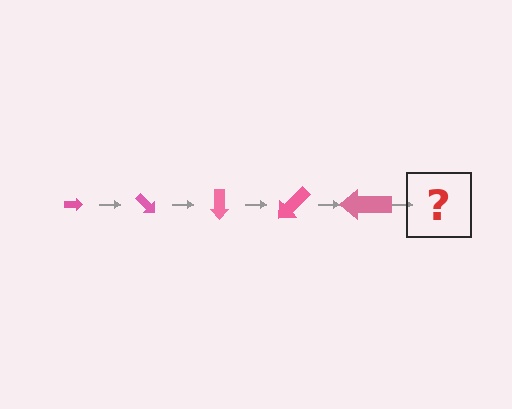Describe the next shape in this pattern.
It should be an arrow, larger than the previous one and rotated 225 degrees from the start.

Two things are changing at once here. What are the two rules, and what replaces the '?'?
The two rules are that the arrow grows larger each step and it rotates 45 degrees each step. The '?' should be an arrow, larger than the previous one and rotated 225 degrees from the start.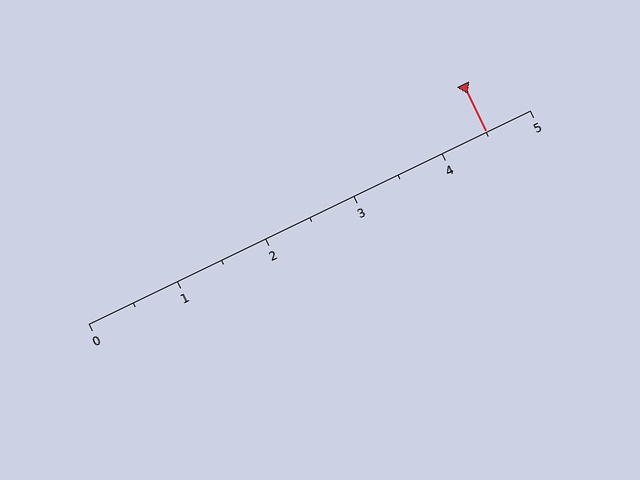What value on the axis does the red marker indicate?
The marker indicates approximately 4.5.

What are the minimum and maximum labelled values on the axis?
The axis runs from 0 to 5.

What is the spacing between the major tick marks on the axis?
The major ticks are spaced 1 apart.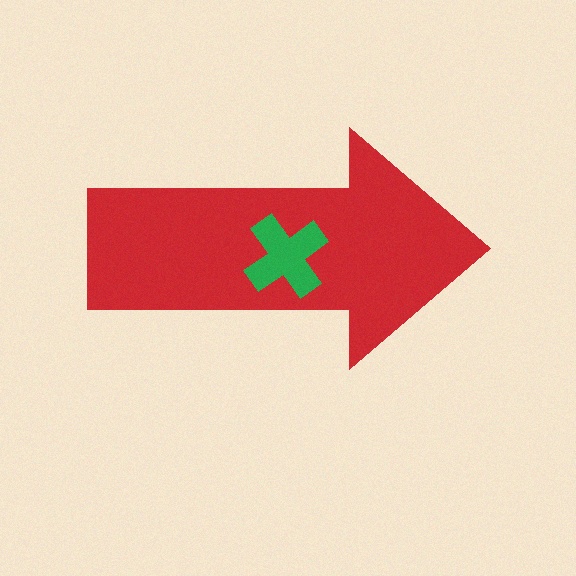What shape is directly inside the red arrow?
The green cross.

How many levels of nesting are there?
2.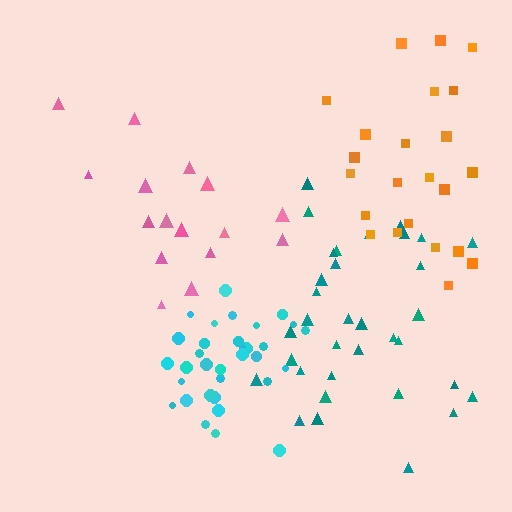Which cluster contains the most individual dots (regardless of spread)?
Teal (34).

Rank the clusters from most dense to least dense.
cyan, teal, orange, pink.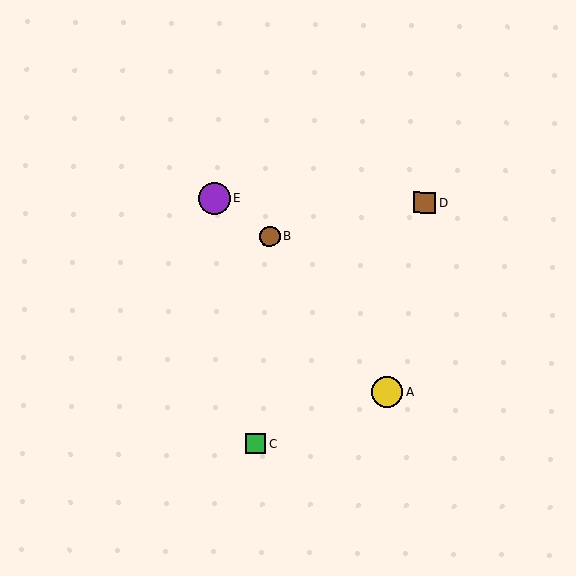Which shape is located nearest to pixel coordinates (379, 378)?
The yellow circle (labeled A) at (387, 392) is nearest to that location.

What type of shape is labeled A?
Shape A is a yellow circle.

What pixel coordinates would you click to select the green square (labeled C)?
Click at (256, 443) to select the green square C.